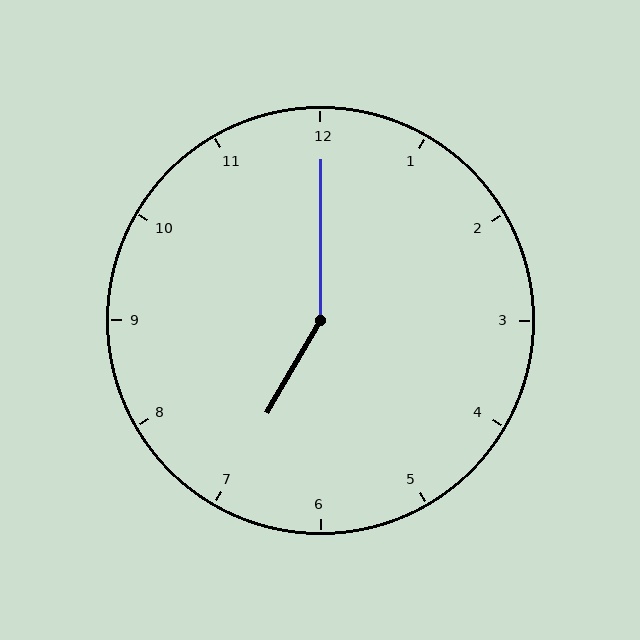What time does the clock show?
7:00.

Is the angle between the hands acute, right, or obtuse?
It is obtuse.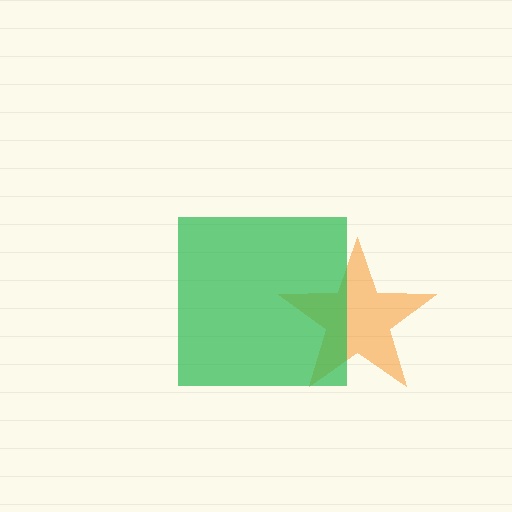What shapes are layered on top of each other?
The layered shapes are: an orange star, a green square.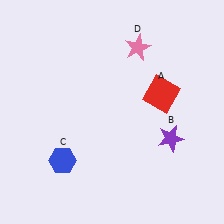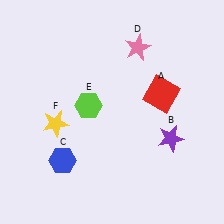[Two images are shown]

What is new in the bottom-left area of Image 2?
A yellow star (F) was added in the bottom-left area of Image 2.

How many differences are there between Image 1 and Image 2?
There are 2 differences between the two images.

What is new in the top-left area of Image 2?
A lime hexagon (E) was added in the top-left area of Image 2.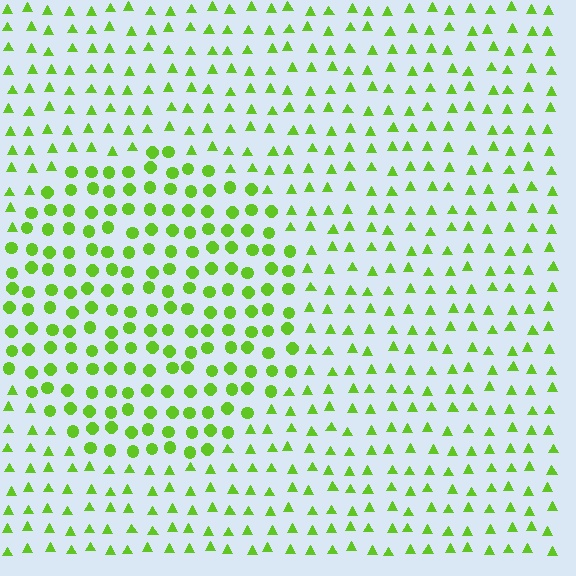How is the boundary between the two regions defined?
The boundary is defined by a change in element shape: circles inside vs. triangles outside. All elements share the same color and spacing.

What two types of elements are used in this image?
The image uses circles inside the circle region and triangles outside it.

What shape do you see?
I see a circle.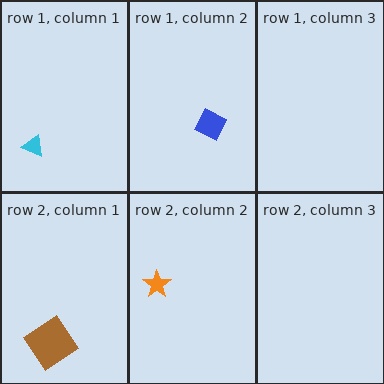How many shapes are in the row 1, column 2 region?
1.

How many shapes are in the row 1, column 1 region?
1.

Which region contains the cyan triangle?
The row 1, column 1 region.